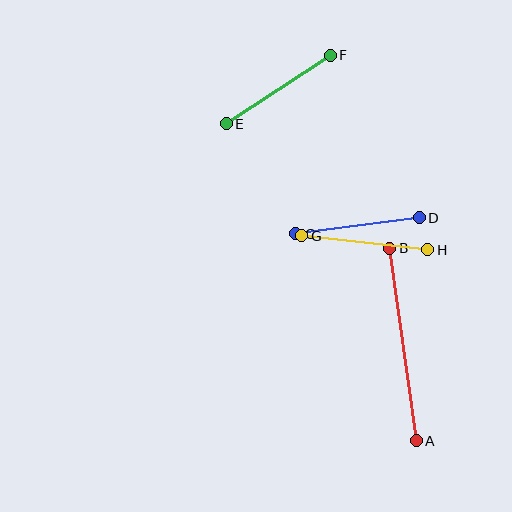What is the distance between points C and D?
The distance is approximately 125 pixels.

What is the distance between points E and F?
The distance is approximately 125 pixels.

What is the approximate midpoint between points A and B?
The midpoint is at approximately (403, 345) pixels.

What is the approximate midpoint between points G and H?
The midpoint is at approximately (365, 243) pixels.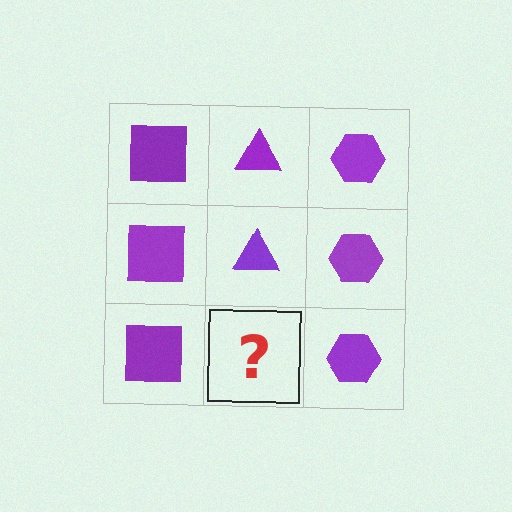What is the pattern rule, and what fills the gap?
The rule is that each column has a consistent shape. The gap should be filled with a purple triangle.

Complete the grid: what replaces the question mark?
The question mark should be replaced with a purple triangle.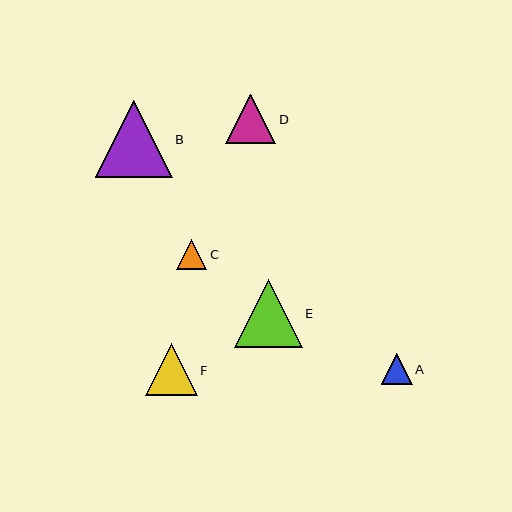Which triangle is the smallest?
Triangle C is the smallest with a size of approximately 31 pixels.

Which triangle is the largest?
Triangle B is the largest with a size of approximately 77 pixels.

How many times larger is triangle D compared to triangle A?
Triangle D is approximately 1.6 times the size of triangle A.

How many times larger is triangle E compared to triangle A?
Triangle E is approximately 2.2 times the size of triangle A.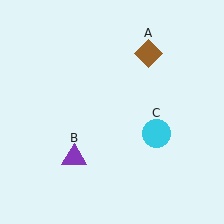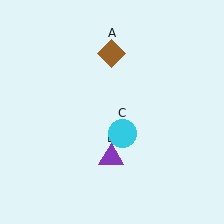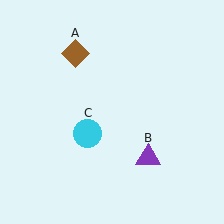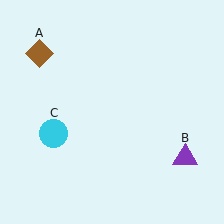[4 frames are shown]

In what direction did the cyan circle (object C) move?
The cyan circle (object C) moved left.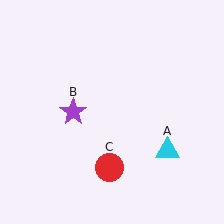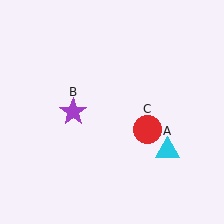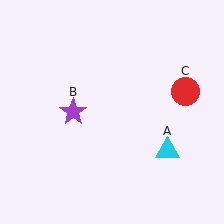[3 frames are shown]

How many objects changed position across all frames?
1 object changed position: red circle (object C).